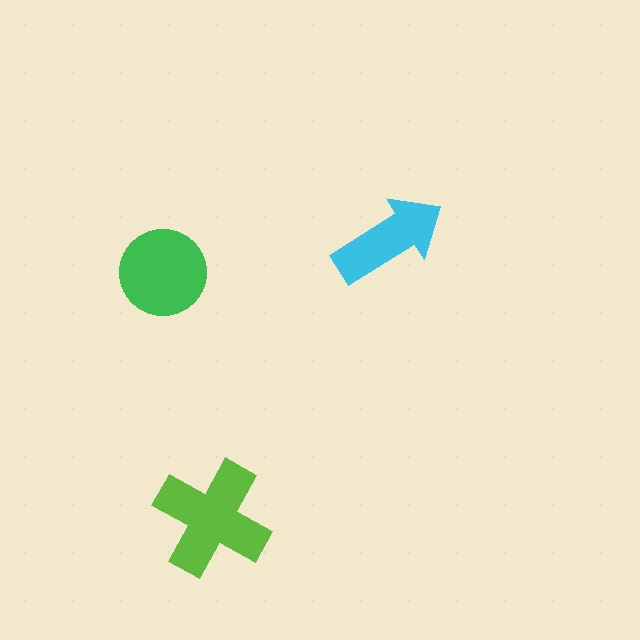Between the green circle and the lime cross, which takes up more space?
The lime cross.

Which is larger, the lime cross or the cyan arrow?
The lime cross.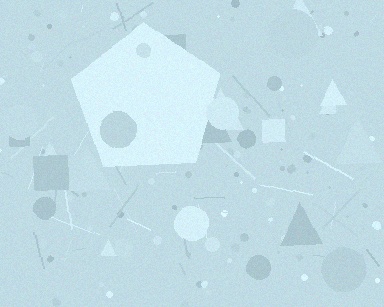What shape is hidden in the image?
A pentagon is hidden in the image.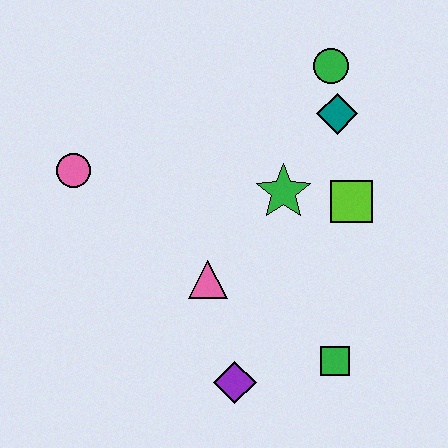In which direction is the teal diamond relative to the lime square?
The teal diamond is above the lime square.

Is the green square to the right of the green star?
Yes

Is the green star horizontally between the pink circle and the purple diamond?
No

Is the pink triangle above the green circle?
No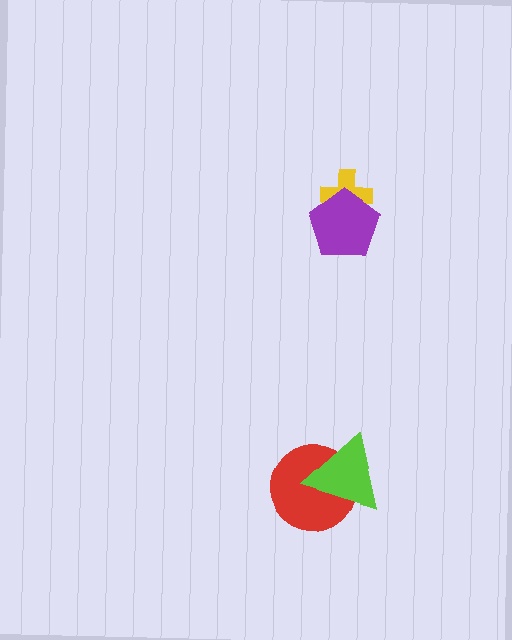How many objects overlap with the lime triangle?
1 object overlaps with the lime triangle.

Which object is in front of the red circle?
The lime triangle is in front of the red circle.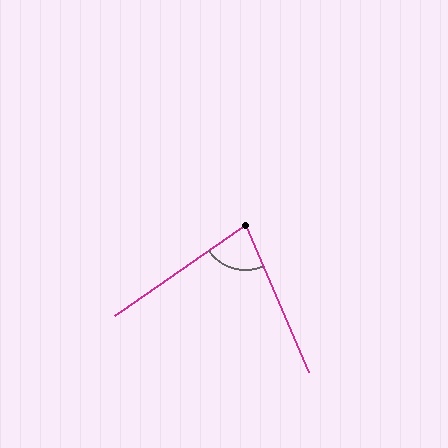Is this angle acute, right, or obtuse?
It is acute.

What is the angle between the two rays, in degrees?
Approximately 78 degrees.